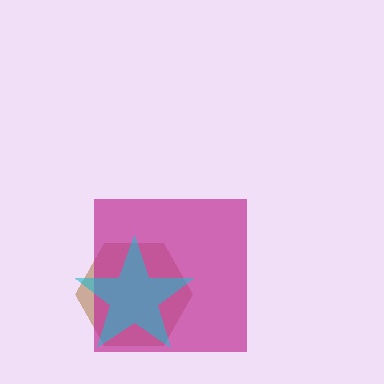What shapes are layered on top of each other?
The layered shapes are: a brown hexagon, a magenta square, a cyan star.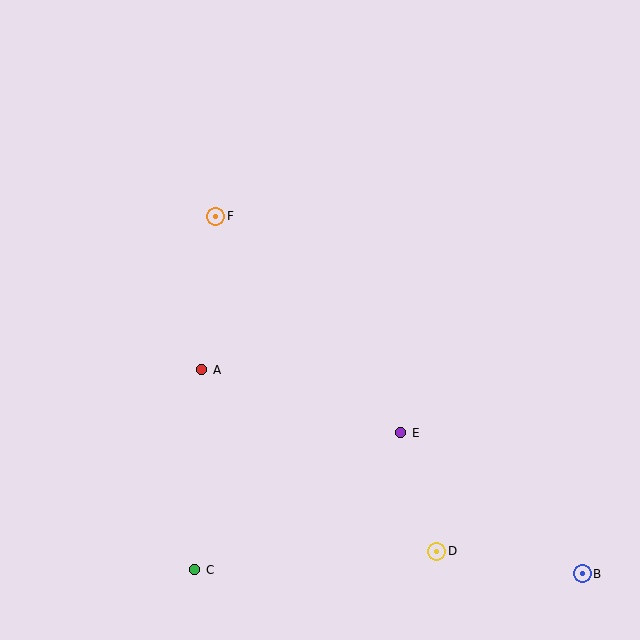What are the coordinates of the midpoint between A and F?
The midpoint between A and F is at (209, 293).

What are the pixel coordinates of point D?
Point D is at (437, 551).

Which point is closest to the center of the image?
Point A at (202, 370) is closest to the center.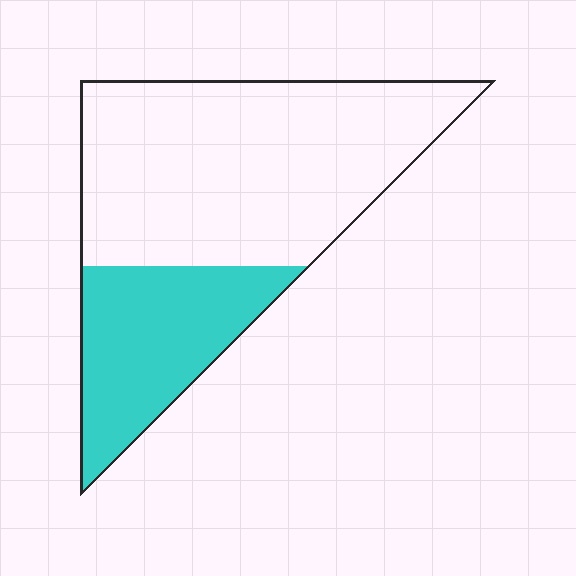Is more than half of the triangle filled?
No.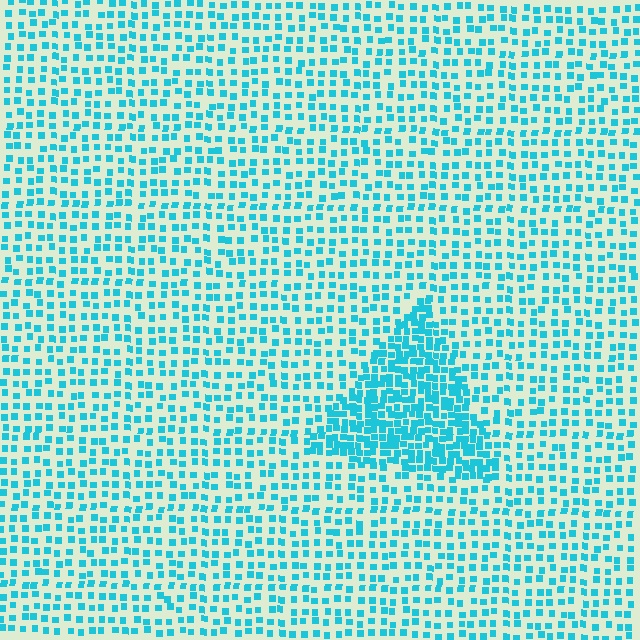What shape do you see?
I see a triangle.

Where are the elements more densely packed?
The elements are more densely packed inside the triangle boundary.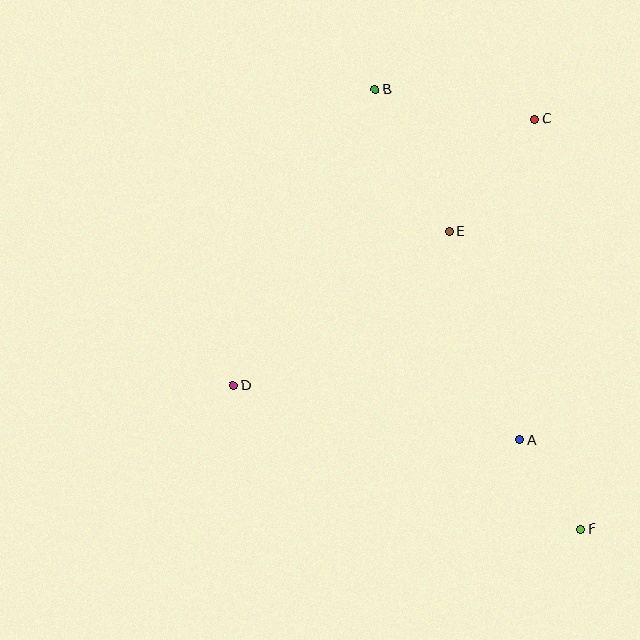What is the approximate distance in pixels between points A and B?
The distance between A and B is approximately 379 pixels.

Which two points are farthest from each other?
Points B and F are farthest from each other.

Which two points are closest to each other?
Points A and F are closest to each other.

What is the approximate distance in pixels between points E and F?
The distance between E and F is approximately 325 pixels.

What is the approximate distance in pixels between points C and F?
The distance between C and F is approximately 412 pixels.